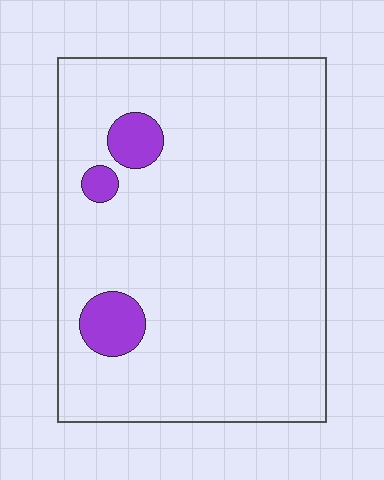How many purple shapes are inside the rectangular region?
3.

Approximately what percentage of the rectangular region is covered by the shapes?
Approximately 5%.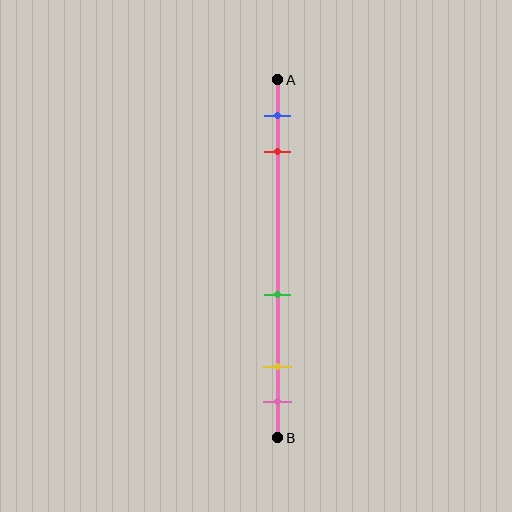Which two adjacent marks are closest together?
The yellow and pink marks are the closest adjacent pair.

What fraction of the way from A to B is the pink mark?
The pink mark is approximately 90% (0.9) of the way from A to B.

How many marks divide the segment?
There are 5 marks dividing the segment.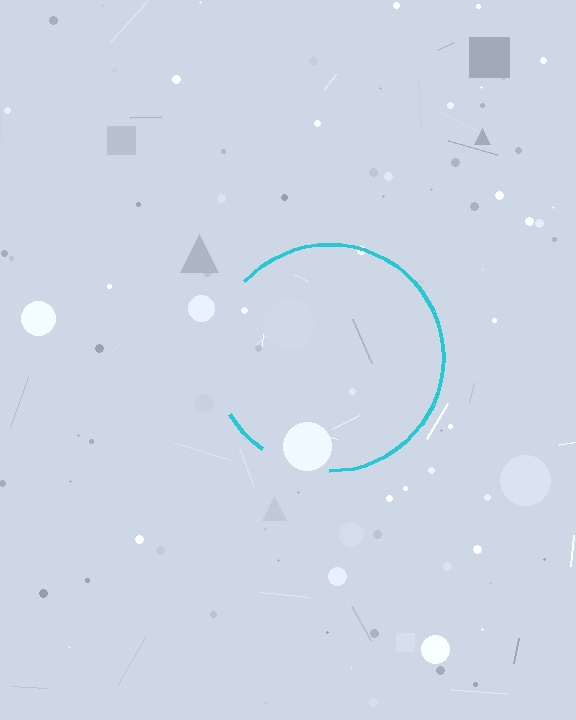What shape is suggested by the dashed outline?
The dashed outline suggests a circle.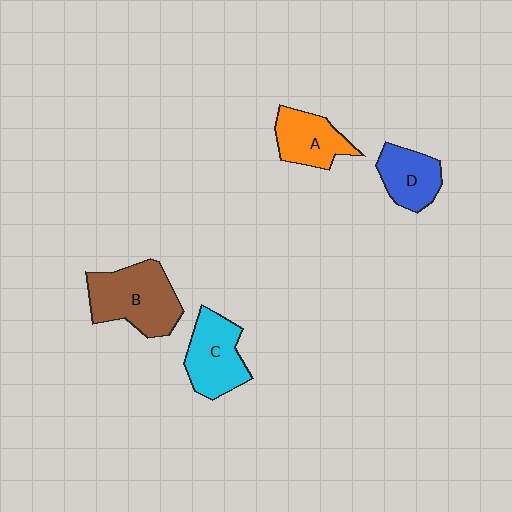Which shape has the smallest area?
Shape D (blue).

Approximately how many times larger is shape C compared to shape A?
Approximately 1.2 times.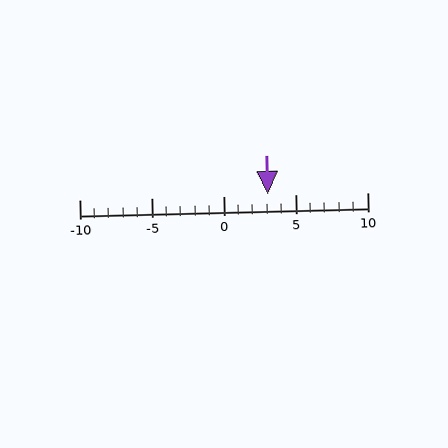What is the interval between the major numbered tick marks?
The major tick marks are spaced 5 units apart.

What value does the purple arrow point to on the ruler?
The purple arrow points to approximately 3.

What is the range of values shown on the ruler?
The ruler shows values from -10 to 10.